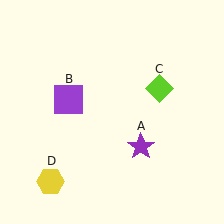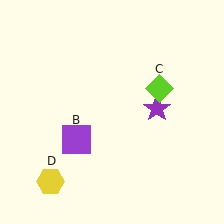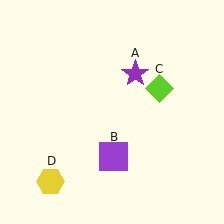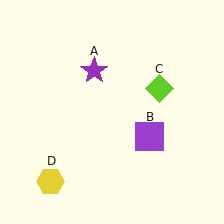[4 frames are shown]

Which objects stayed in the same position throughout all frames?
Lime diamond (object C) and yellow hexagon (object D) remained stationary.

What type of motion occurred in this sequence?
The purple star (object A), purple square (object B) rotated counterclockwise around the center of the scene.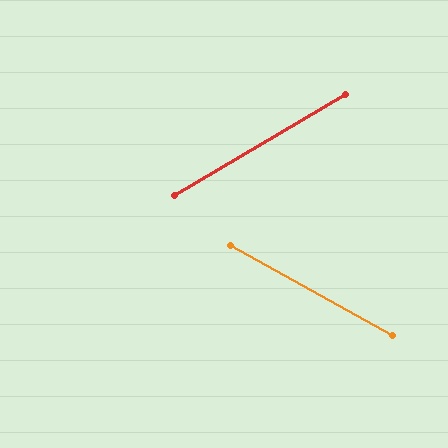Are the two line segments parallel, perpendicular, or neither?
Neither parallel nor perpendicular — they differ by about 60°.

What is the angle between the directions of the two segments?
Approximately 60 degrees.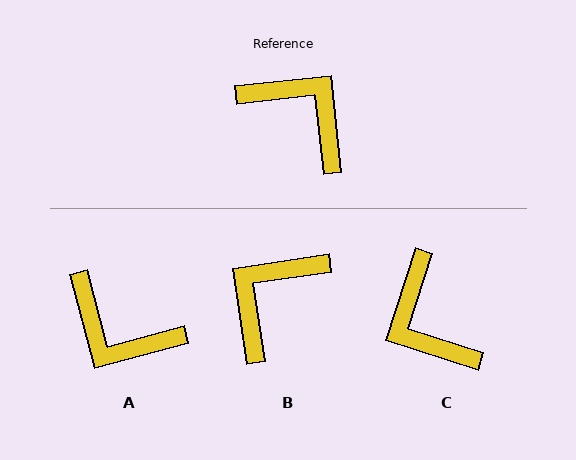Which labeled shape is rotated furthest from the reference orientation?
A, about 171 degrees away.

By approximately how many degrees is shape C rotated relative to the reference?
Approximately 156 degrees counter-clockwise.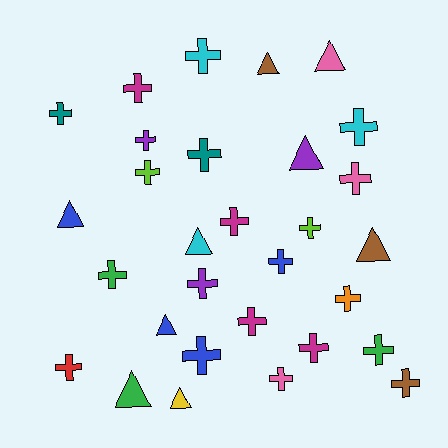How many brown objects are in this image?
There are 3 brown objects.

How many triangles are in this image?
There are 9 triangles.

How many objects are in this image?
There are 30 objects.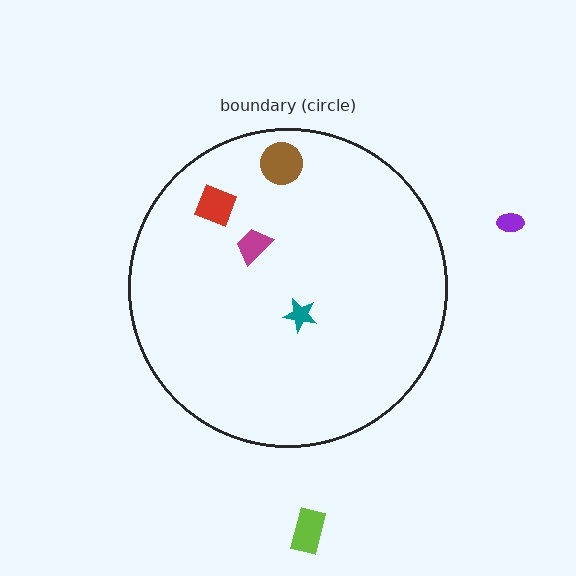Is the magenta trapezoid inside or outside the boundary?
Inside.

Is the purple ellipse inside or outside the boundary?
Outside.